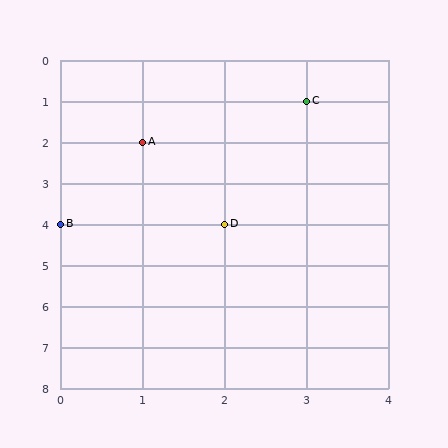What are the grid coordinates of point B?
Point B is at grid coordinates (0, 4).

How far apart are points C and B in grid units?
Points C and B are 3 columns and 3 rows apart (about 4.2 grid units diagonally).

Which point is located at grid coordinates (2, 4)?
Point D is at (2, 4).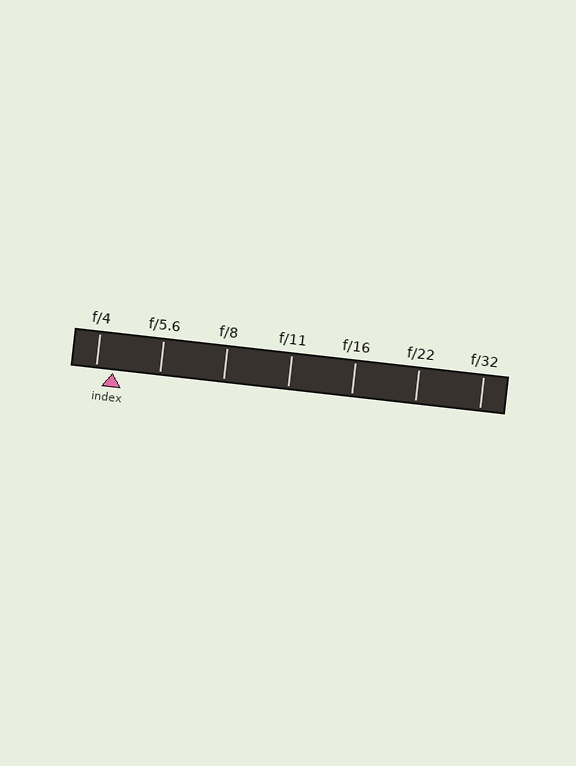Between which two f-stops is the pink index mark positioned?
The index mark is between f/4 and f/5.6.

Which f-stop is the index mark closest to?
The index mark is closest to f/4.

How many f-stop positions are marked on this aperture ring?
There are 7 f-stop positions marked.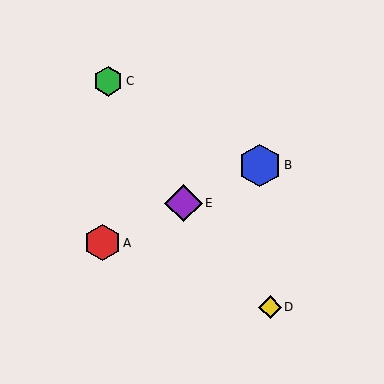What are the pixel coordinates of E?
Object E is at (183, 203).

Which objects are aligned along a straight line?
Objects A, B, E are aligned along a straight line.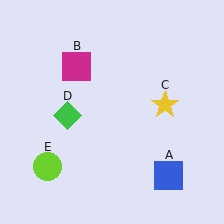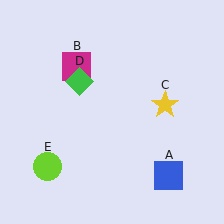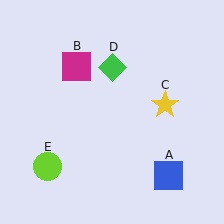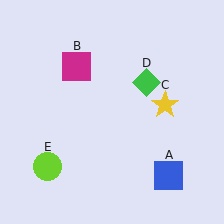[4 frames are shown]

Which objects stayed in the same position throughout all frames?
Blue square (object A) and magenta square (object B) and yellow star (object C) and lime circle (object E) remained stationary.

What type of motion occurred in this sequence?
The green diamond (object D) rotated clockwise around the center of the scene.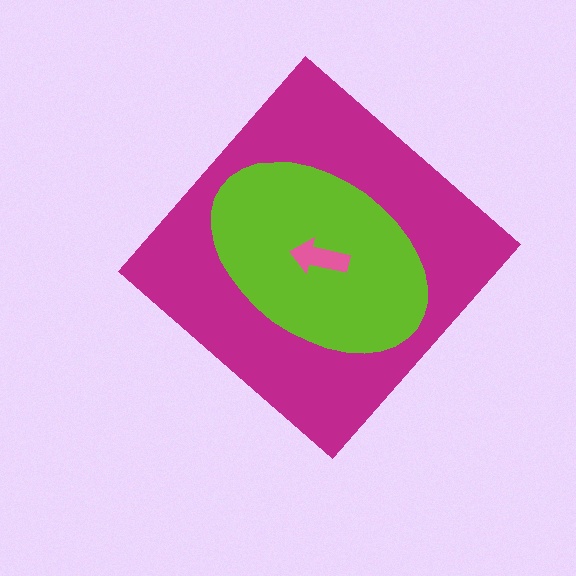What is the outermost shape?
The magenta diamond.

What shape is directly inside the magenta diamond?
The lime ellipse.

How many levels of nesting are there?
3.